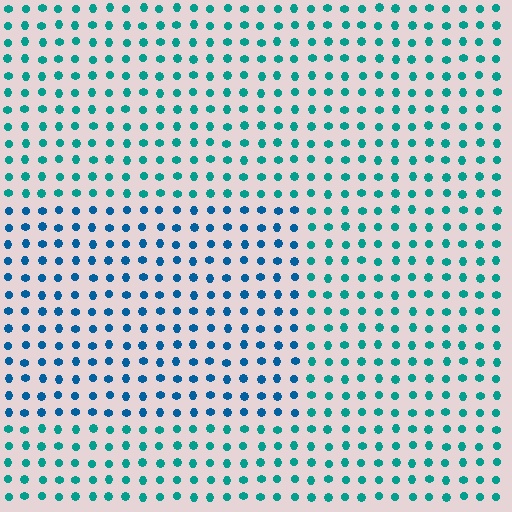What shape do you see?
I see a rectangle.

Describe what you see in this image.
The image is filled with small teal elements in a uniform arrangement. A rectangle-shaped region is visible where the elements are tinted to a slightly different hue, forming a subtle color boundary.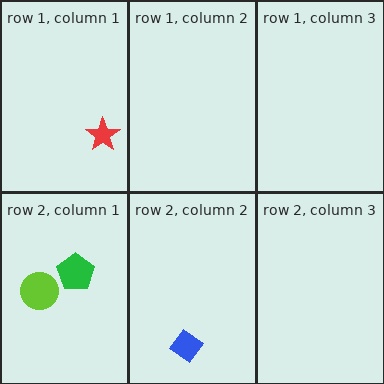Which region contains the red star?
The row 1, column 1 region.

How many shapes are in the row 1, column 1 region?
1.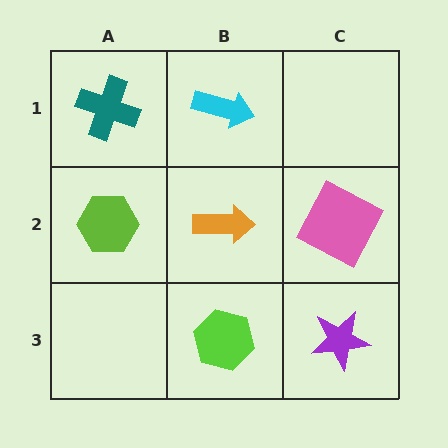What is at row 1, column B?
A cyan arrow.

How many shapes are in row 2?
3 shapes.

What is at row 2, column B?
An orange arrow.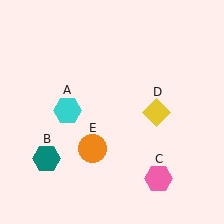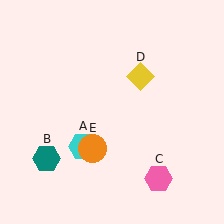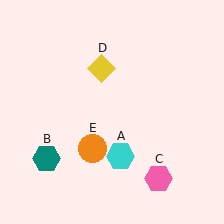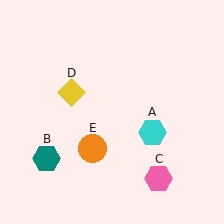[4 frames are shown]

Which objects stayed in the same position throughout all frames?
Teal hexagon (object B) and pink hexagon (object C) and orange circle (object E) remained stationary.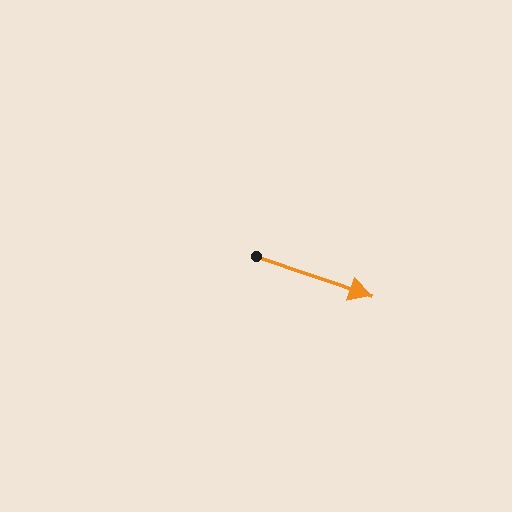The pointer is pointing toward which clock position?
Roughly 4 o'clock.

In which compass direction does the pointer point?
East.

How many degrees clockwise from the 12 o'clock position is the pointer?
Approximately 109 degrees.